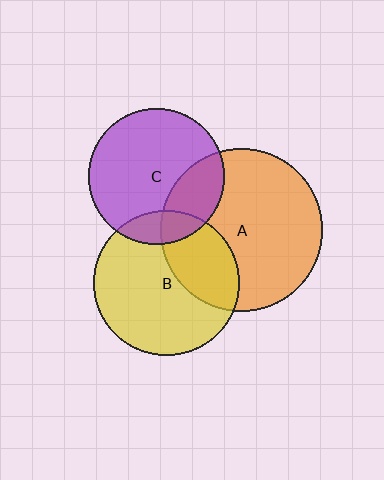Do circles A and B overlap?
Yes.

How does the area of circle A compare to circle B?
Approximately 1.3 times.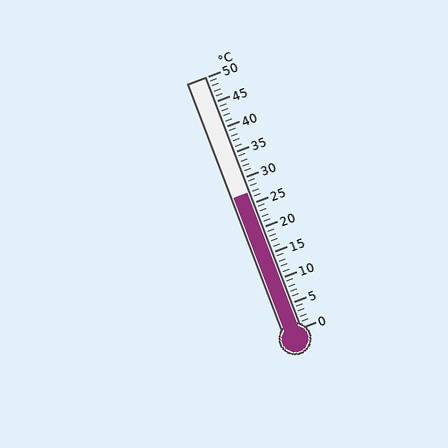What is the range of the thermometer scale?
The thermometer scale ranges from 0°C to 50°C.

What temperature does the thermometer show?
The thermometer shows approximately 27°C.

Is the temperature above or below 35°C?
The temperature is below 35°C.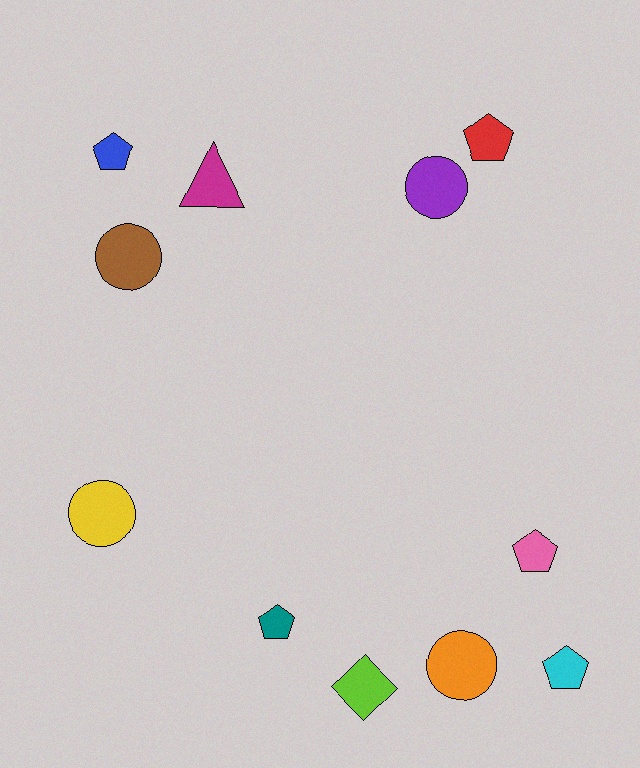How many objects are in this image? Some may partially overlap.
There are 11 objects.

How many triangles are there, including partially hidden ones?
There is 1 triangle.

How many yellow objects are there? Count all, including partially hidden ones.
There is 1 yellow object.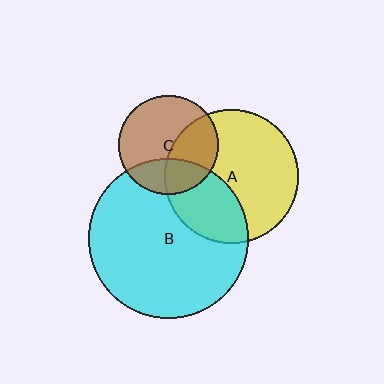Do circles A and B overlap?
Yes.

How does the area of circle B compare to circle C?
Approximately 2.6 times.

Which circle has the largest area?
Circle B (cyan).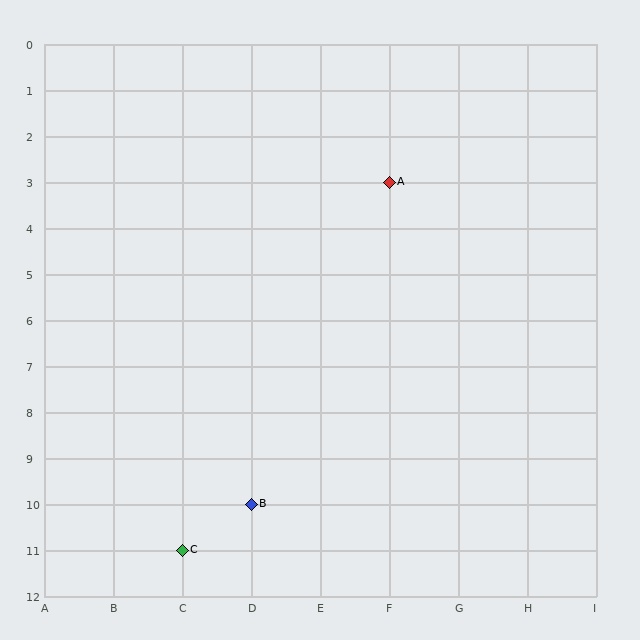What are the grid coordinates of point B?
Point B is at grid coordinates (D, 10).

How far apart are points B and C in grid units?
Points B and C are 1 column and 1 row apart (about 1.4 grid units diagonally).